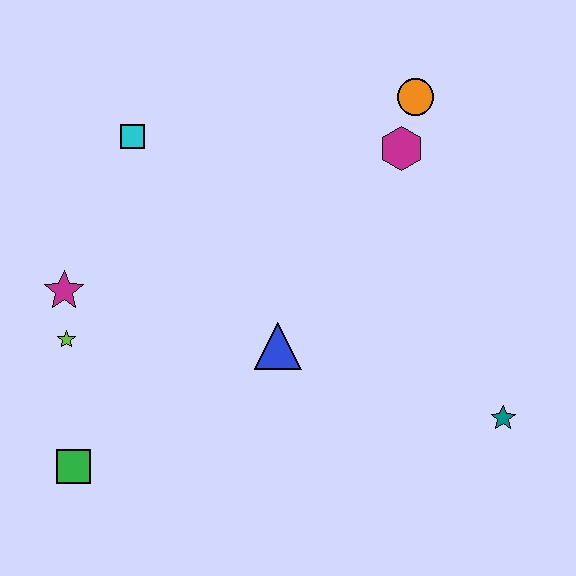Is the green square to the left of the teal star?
Yes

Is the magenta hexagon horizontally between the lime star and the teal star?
Yes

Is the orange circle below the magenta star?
No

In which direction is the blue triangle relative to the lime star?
The blue triangle is to the right of the lime star.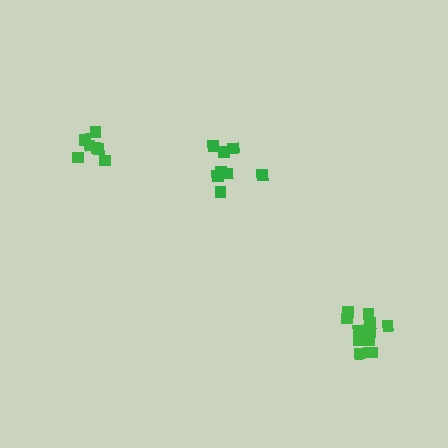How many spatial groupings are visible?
There are 3 spatial groupings.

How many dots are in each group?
Group 1: 8 dots, Group 2: 12 dots, Group 3: 7 dots (27 total).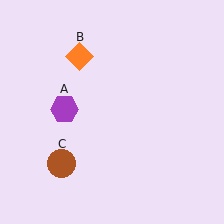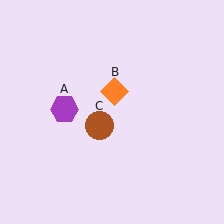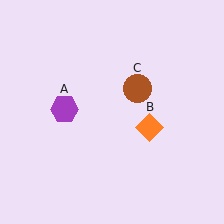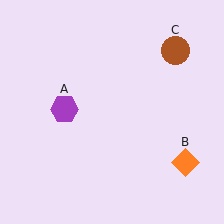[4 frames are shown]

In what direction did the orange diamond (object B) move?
The orange diamond (object B) moved down and to the right.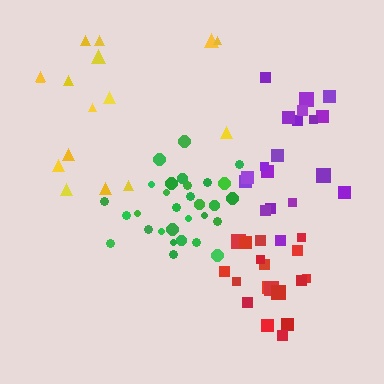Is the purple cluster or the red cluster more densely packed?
Red.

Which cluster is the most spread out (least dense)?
Yellow.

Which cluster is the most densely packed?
Green.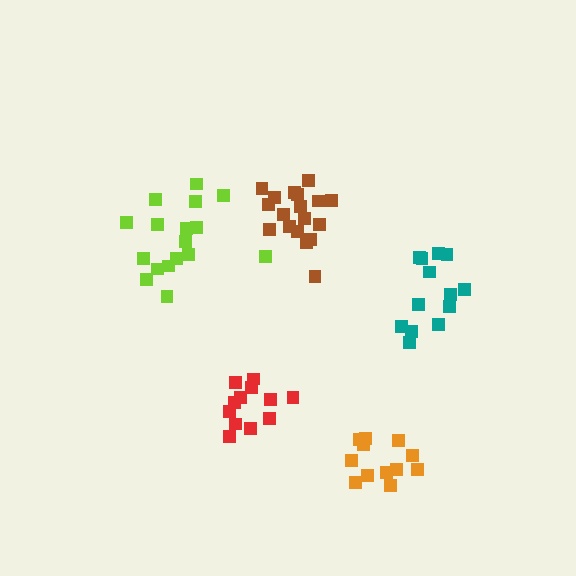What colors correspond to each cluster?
The clusters are colored: lime, brown, red, orange, teal.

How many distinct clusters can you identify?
There are 5 distinct clusters.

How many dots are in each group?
Group 1: 17 dots, Group 2: 18 dots, Group 3: 12 dots, Group 4: 12 dots, Group 5: 13 dots (72 total).